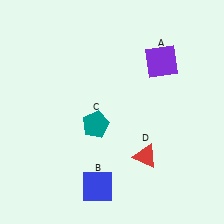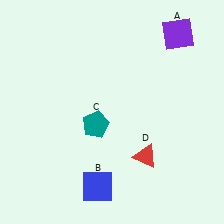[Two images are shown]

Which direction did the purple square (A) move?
The purple square (A) moved up.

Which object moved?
The purple square (A) moved up.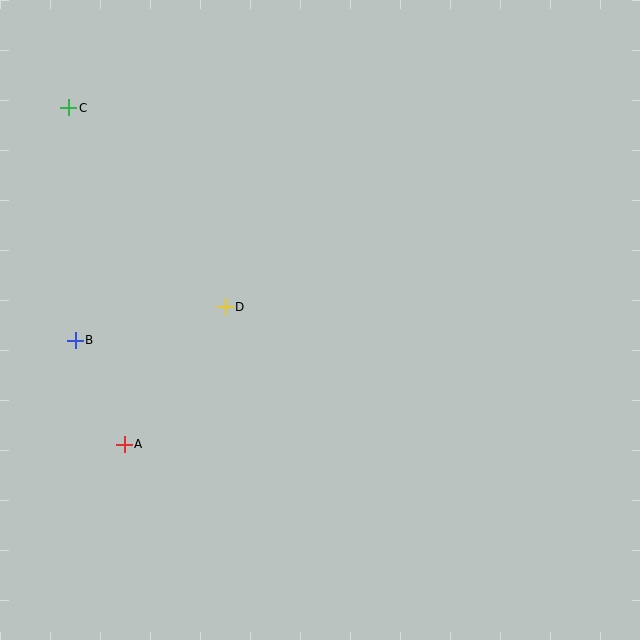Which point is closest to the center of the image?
Point D at (225, 307) is closest to the center.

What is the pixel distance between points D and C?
The distance between D and C is 253 pixels.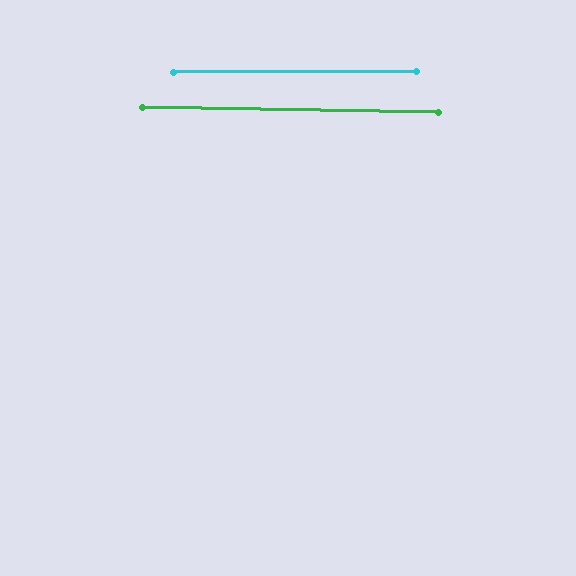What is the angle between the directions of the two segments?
Approximately 1 degree.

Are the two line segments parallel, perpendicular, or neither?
Parallel — their directions differ by only 1.1°.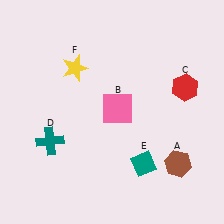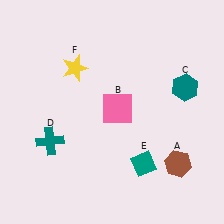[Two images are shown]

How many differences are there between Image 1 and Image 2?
There is 1 difference between the two images.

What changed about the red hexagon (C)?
In Image 1, C is red. In Image 2, it changed to teal.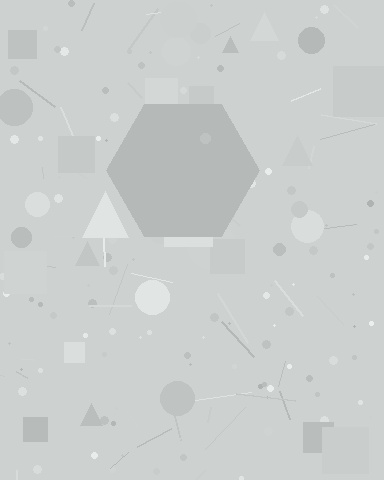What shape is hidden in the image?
A hexagon is hidden in the image.